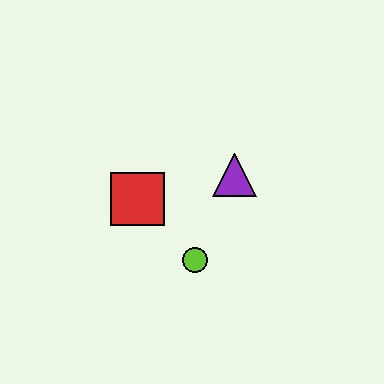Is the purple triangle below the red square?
No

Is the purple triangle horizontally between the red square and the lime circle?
No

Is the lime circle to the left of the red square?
No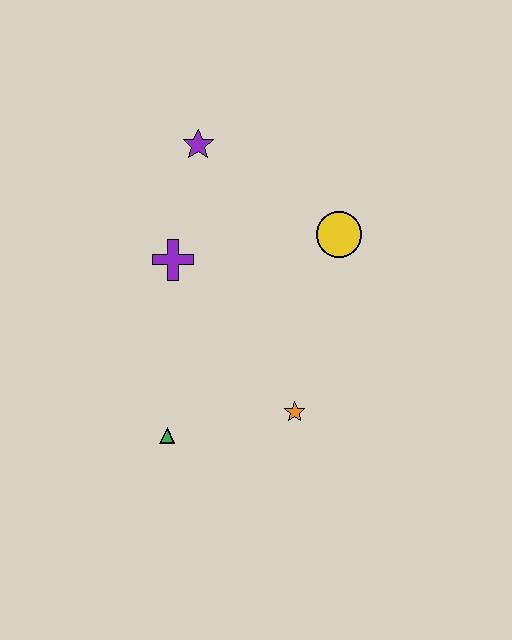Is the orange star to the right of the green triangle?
Yes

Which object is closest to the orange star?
The green triangle is closest to the orange star.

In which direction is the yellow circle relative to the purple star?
The yellow circle is to the right of the purple star.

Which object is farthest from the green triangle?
The purple star is farthest from the green triangle.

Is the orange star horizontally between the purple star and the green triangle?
No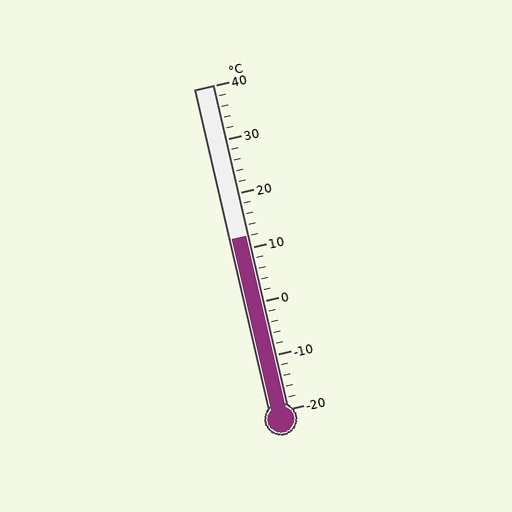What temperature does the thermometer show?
The thermometer shows approximately 12°C.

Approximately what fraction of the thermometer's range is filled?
The thermometer is filled to approximately 55% of its range.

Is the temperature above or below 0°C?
The temperature is above 0°C.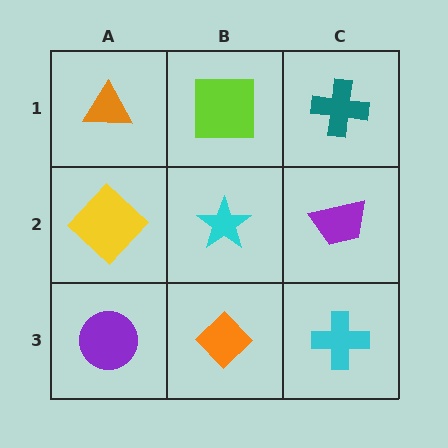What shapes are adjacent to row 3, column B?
A cyan star (row 2, column B), a purple circle (row 3, column A), a cyan cross (row 3, column C).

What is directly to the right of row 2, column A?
A cyan star.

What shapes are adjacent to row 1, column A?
A yellow diamond (row 2, column A), a lime square (row 1, column B).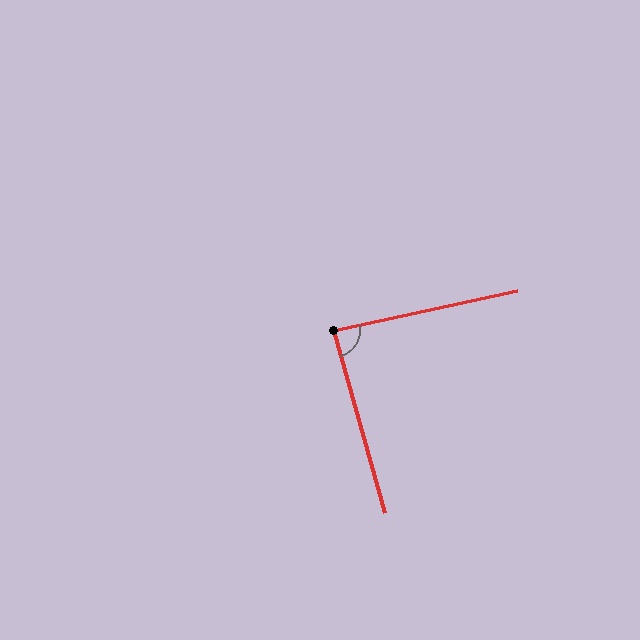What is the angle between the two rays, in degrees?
Approximately 86 degrees.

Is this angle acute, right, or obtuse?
It is approximately a right angle.